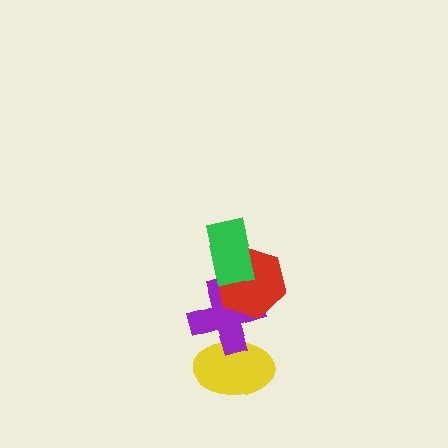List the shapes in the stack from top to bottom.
From top to bottom: the green rectangle, the red hexagon, the purple cross, the yellow ellipse.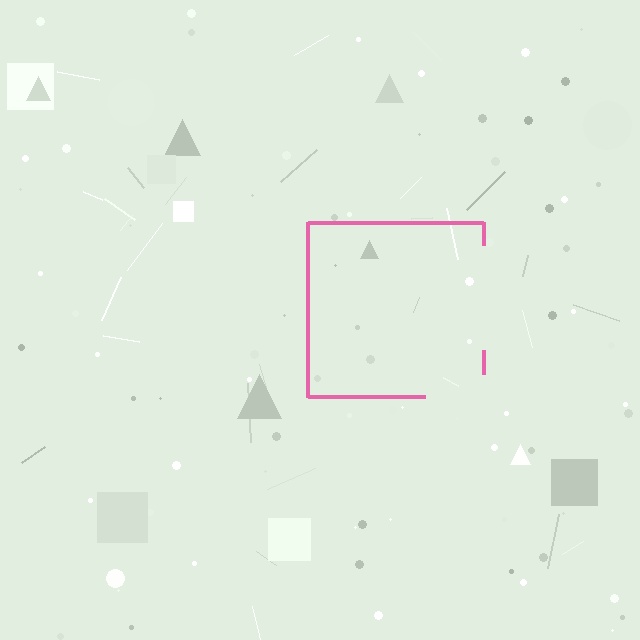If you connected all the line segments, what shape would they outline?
They would outline a square.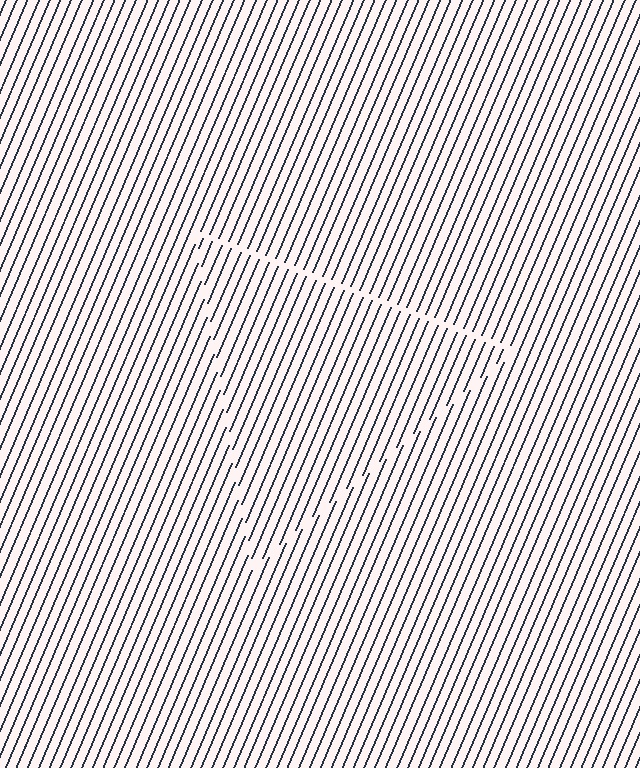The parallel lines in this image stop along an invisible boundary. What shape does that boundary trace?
An illusory triangle. The interior of the shape contains the same grating, shifted by half a period — the contour is defined by the phase discontinuity where line-ends from the inner and outer gratings abut.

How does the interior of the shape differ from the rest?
The interior of the shape contains the same grating, shifted by half a period — the contour is defined by the phase discontinuity where line-ends from the inner and outer gratings abut.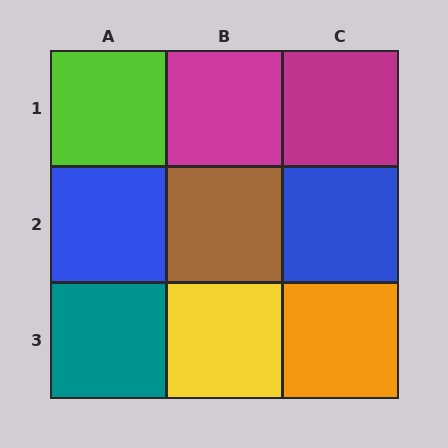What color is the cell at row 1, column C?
Magenta.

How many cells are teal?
1 cell is teal.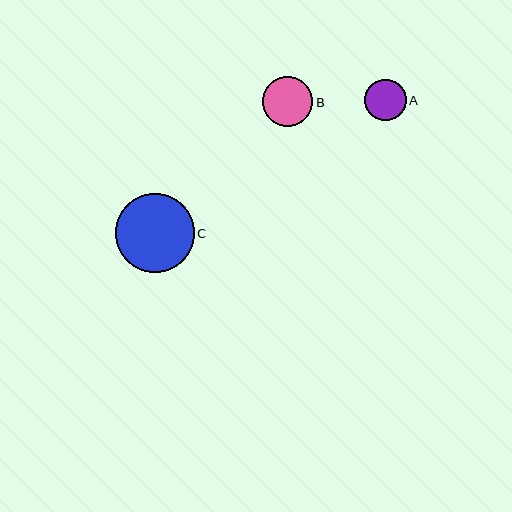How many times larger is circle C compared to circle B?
Circle C is approximately 1.6 times the size of circle B.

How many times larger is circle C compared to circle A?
Circle C is approximately 1.9 times the size of circle A.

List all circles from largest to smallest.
From largest to smallest: C, B, A.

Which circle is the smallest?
Circle A is the smallest with a size of approximately 41 pixels.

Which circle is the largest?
Circle C is the largest with a size of approximately 78 pixels.